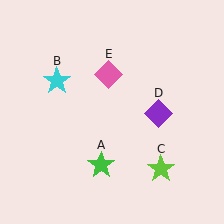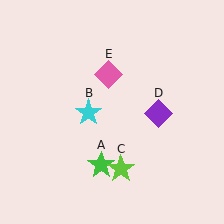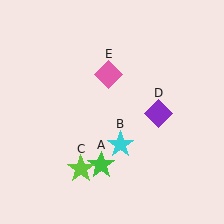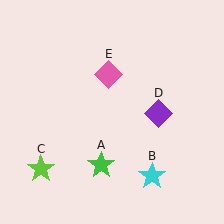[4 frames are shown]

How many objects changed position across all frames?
2 objects changed position: cyan star (object B), lime star (object C).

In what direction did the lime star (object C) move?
The lime star (object C) moved left.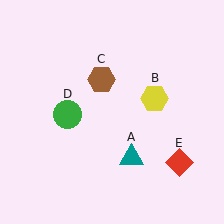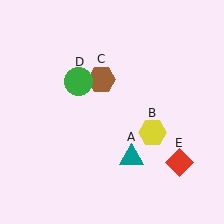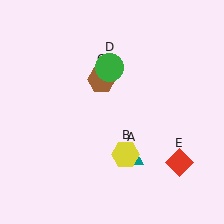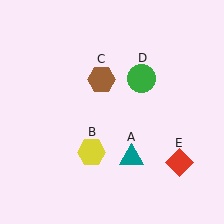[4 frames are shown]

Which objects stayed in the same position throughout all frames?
Teal triangle (object A) and brown hexagon (object C) and red diamond (object E) remained stationary.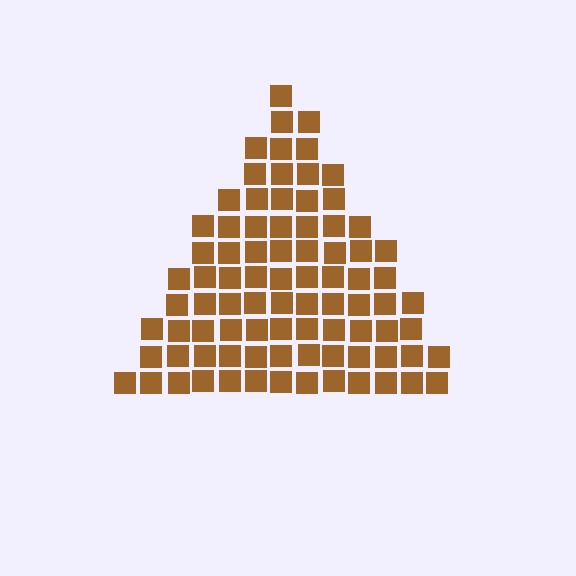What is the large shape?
The large shape is a triangle.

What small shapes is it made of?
It is made of small squares.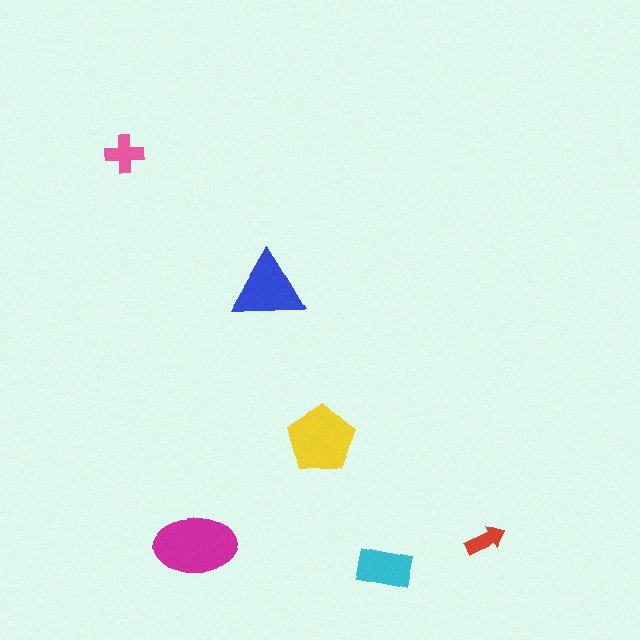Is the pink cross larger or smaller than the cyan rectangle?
Smaller.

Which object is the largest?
The magenta ellipse.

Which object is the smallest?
The red arrow.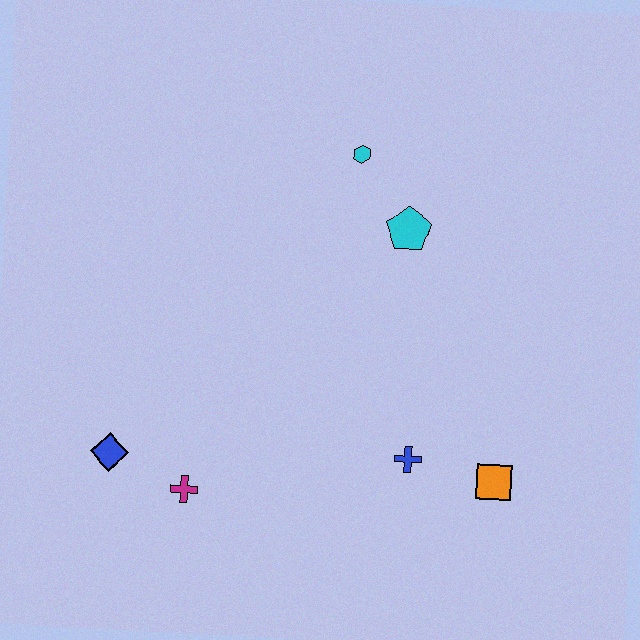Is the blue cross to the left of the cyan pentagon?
No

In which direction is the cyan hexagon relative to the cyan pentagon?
The cyan hexagon is above the cyan pentagon.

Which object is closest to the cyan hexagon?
The cyan pentagon is closest to the cyan hexagon.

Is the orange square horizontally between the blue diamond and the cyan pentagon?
No